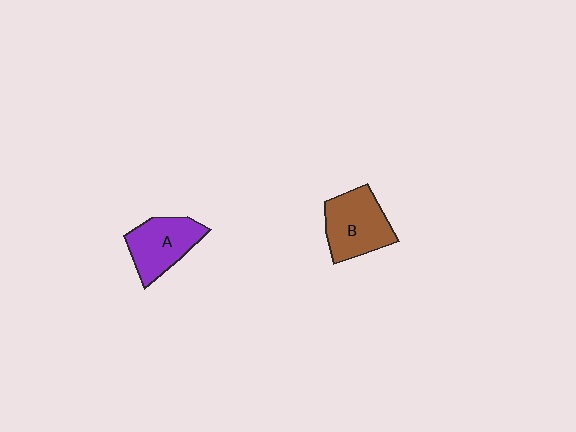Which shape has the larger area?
Shape B (brown).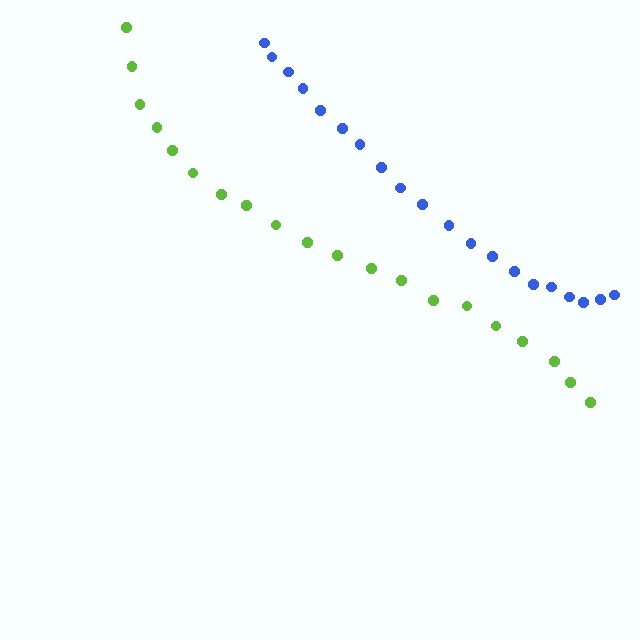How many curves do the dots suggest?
There are 2 distinct paths.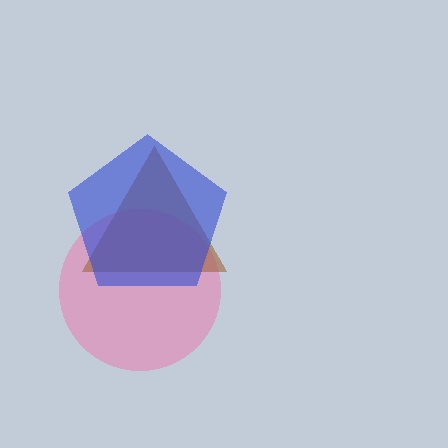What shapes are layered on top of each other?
The layered shapes are: a pink circle, a brown triangle, a blue pentagon.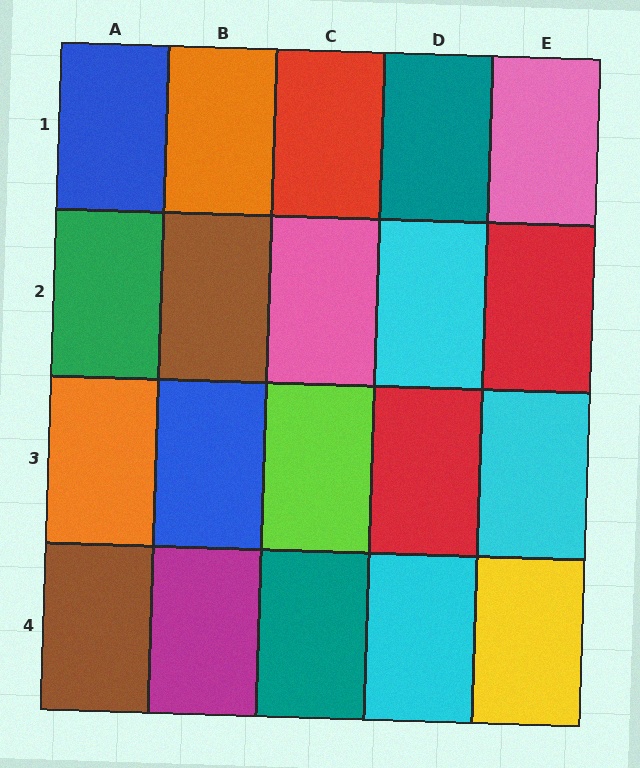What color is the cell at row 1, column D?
Teal.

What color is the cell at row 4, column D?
Cyan.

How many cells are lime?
1 cell is lime.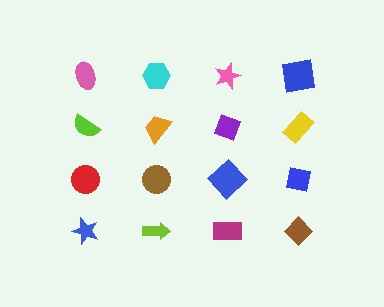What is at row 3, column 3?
A blue diamond.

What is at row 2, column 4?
A yellow rectangle.